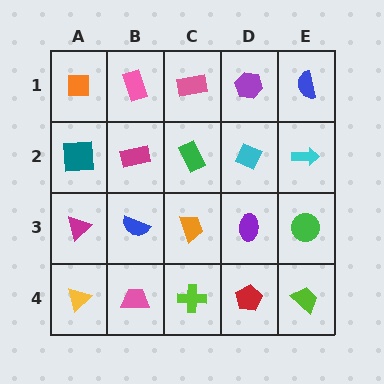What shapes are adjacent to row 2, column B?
A pink rectangle (row 1, column B), a blue semicircle (row 3, column B), a teal square (row 2, column A), a green rectangle (row 2, column C).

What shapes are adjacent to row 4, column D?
A purple ellipse (row 3, column D), a lime cross (row 4, column C), a lime trapezoid (row 4, column E).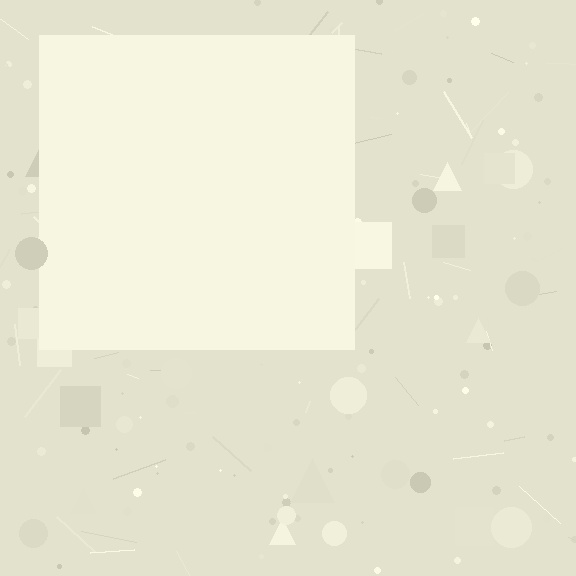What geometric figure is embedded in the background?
A square is embedded in the background.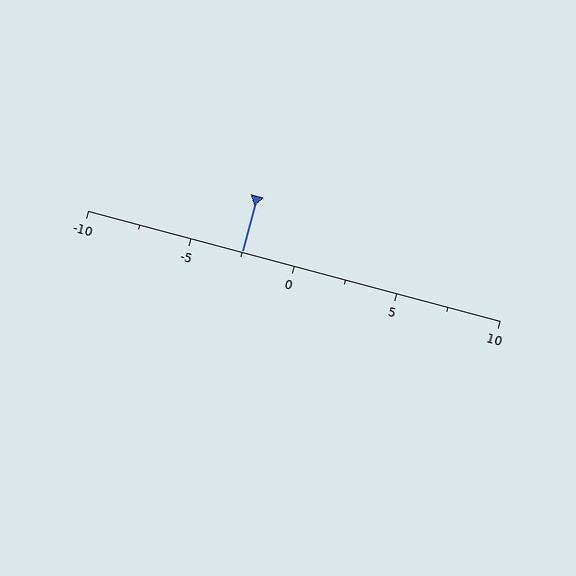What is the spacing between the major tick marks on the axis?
The major ticks are spaced 5 apart.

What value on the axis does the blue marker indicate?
The marker indicates approximately -2.5.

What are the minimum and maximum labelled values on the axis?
The axis runs from -10 to 10.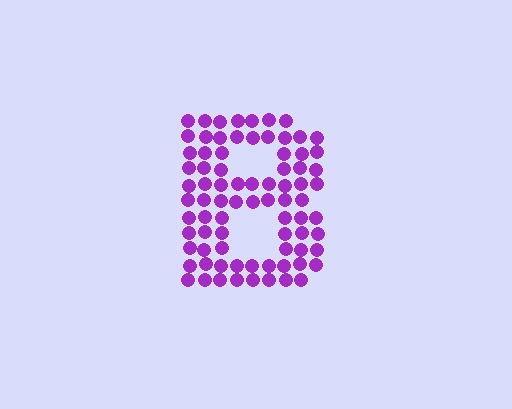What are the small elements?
The small elements are circles.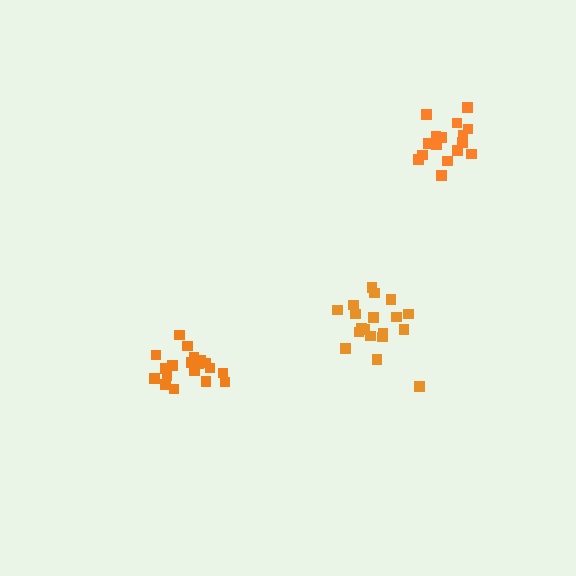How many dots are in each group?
Group 1: 19 dots, Group 2: 18 dots, Group 3: 19 dots (56 total).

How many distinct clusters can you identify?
There are 3 distinct clusters.